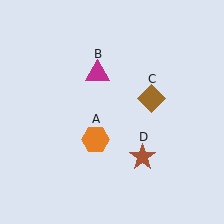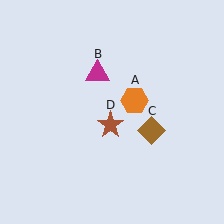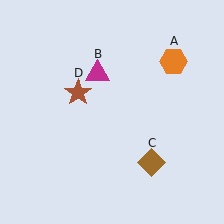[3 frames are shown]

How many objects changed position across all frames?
3 objects changed position: orange hexagon (object A), brown diamond (object C), brown star (object D).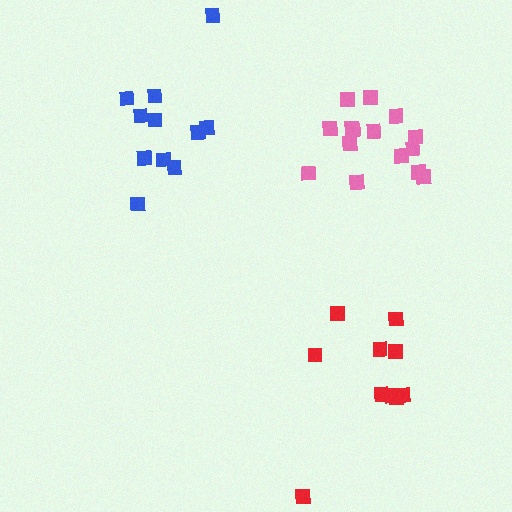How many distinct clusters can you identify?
There are 3 distinct clusters.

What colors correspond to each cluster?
The clusters are colored: red, pink, blue.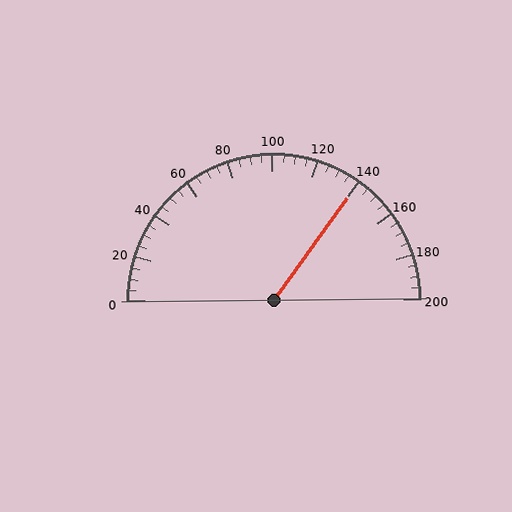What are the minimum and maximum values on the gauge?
The gauge ranges from 0 to 200.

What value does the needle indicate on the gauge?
The needle indicates approximately 140.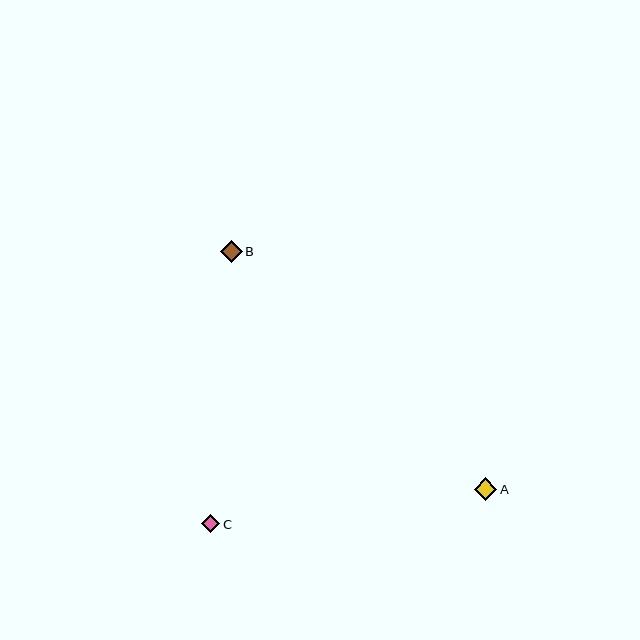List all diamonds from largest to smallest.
From largest to smallest: A, B, C.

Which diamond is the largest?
Diamond A is the largest with a size of approximately 23 pixels.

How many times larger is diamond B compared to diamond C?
Diamond B is approximately 1.2 times the size of diamond C.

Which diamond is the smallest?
Diamond C is the smallest with a size of approximately 18 pixels.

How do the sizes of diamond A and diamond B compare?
Diamond A and diamond B are approximately the same size.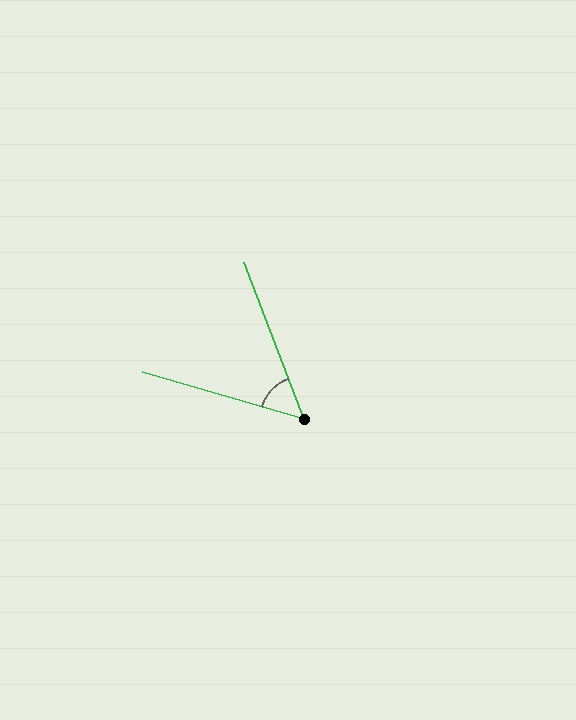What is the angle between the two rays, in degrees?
Approximately 53 degrees.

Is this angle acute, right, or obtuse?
It is acute.